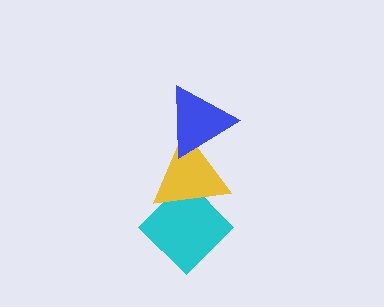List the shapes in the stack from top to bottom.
From top to bottom: the blue triangle, the yellow triangle, the cyan diamond.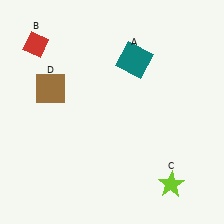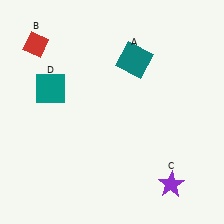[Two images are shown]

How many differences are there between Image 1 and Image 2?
There are 2 differences between the two images.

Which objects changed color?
C changed from lime to purple. D changed from brown to teal.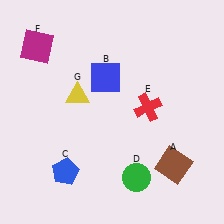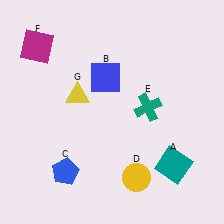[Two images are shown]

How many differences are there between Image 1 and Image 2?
There are 3 differences between the two images.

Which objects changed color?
A changed from brown to teal. D changed from green to yellow. E changed from red to teal.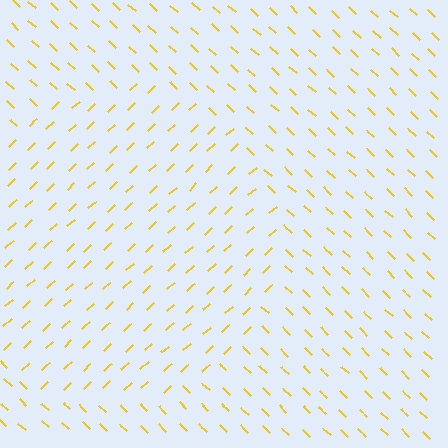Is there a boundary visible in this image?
Yes, there is a texture boundary formed by a change in line orientation.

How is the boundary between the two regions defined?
The boundary is defined purely by a change in line orientation (approximately 86 degrees difference). All lines are the same color and thickness.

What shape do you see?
I see a circle.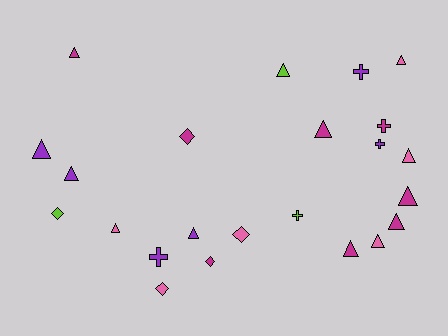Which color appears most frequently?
Magenta, with 8 objects.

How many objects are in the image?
There are 23 objects.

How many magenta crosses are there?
There is 1 magenta cross.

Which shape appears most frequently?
Triangle, with 13 objects.